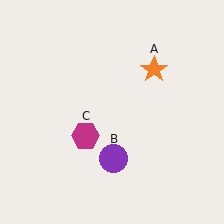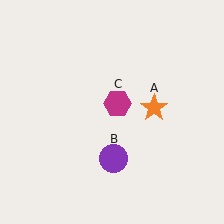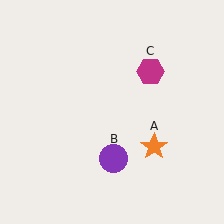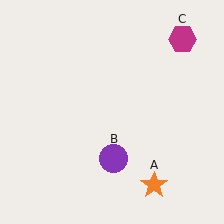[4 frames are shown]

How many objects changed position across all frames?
2 objects changed position: orange star (object A), magenta hexagon (object C).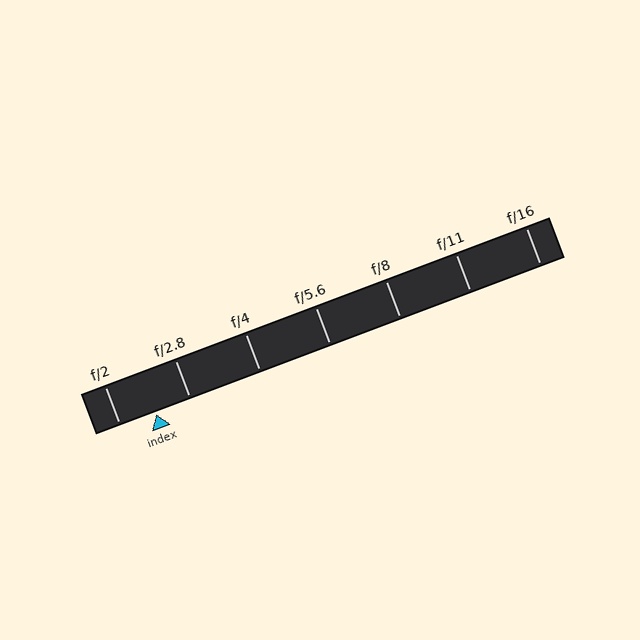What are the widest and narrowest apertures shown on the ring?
The widest aperture shown is f/2 and the narrowest is f/16.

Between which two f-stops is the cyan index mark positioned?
The index mark is between f/2 and f/2.8.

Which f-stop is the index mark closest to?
The index mark is closest to f/2.8.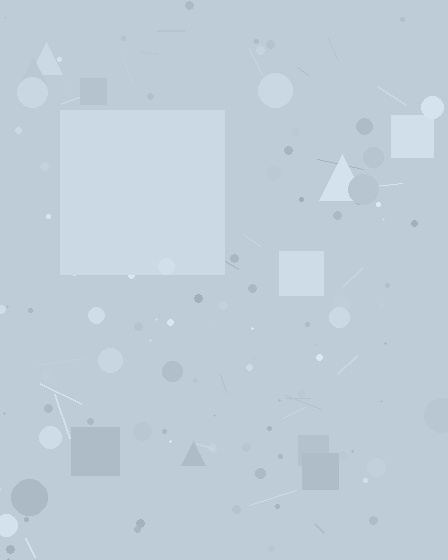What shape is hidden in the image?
A square is hidden in the image.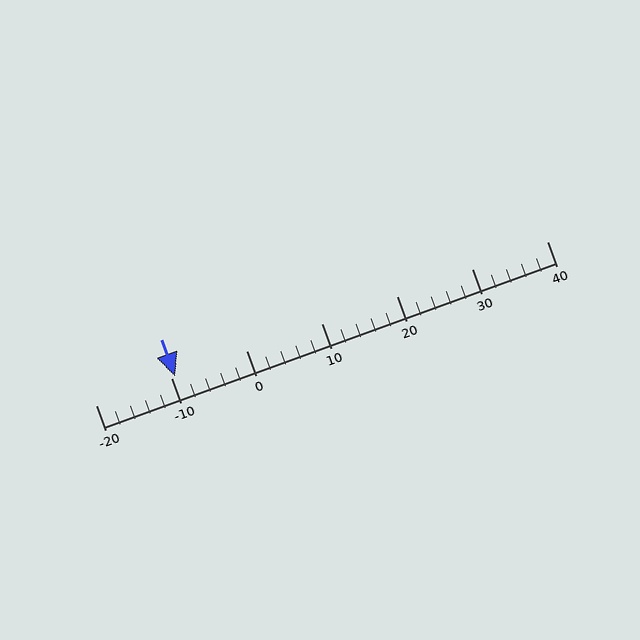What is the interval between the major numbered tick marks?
The major tick marks are spaced 10 units apart.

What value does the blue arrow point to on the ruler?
The blue arrow points to approximately -9.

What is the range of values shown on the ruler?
The ruler shows values from -20 to 40.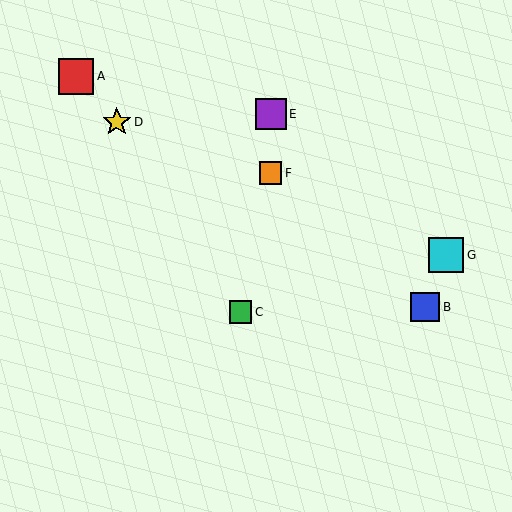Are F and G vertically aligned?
No, F is at x≈271 and G is at x≈446.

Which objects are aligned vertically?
Objects E, F are aligned vertically.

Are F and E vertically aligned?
Yes, both are at x≈271.